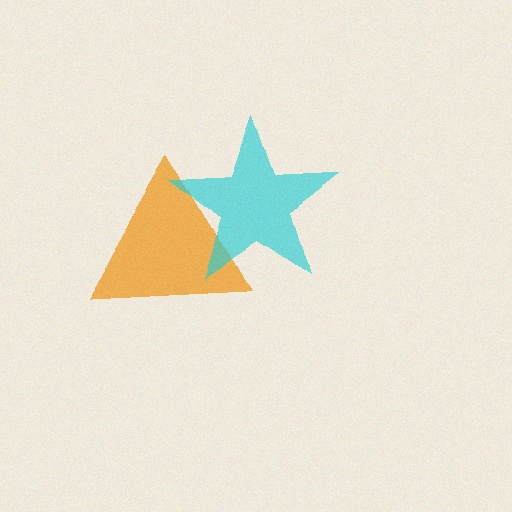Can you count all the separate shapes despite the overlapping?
Yes, there are 2 separate shapes.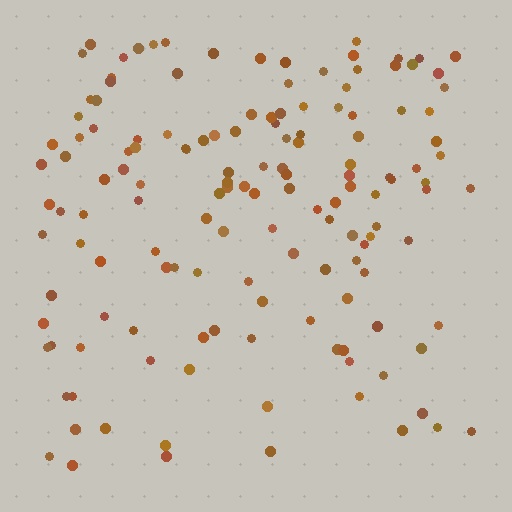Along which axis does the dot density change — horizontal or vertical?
Vertical.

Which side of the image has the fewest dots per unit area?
The bottom.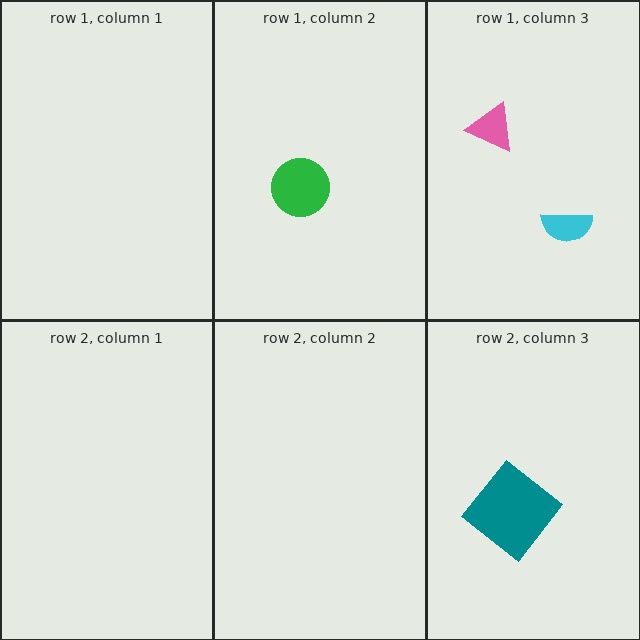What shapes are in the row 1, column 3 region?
The cyan semicircle, the pink triangle.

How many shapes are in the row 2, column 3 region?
1.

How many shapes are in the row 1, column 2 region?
1.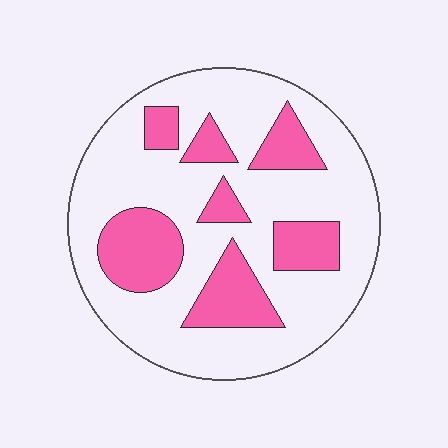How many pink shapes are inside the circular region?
7.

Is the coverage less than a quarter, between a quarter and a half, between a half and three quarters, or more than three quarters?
Between a quarter and a half.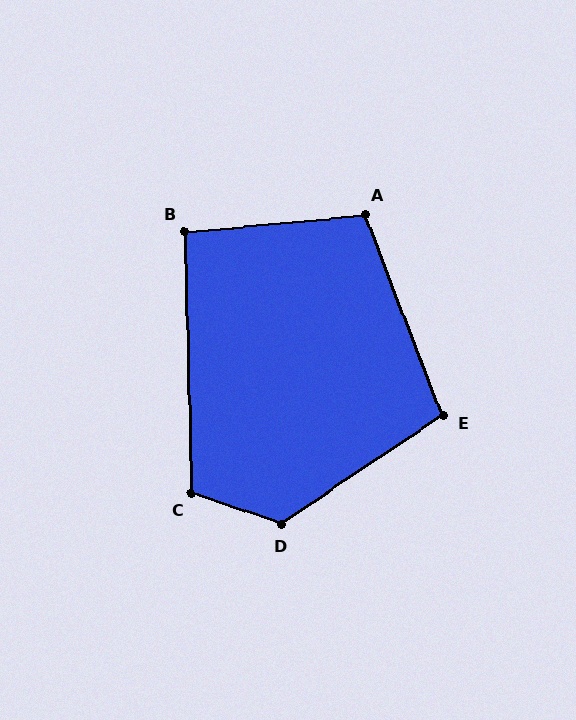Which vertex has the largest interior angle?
D, at approximately 127 degrees.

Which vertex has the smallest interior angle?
B, at approximately 94 degrees.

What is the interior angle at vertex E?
Approximately 103 degrees (obtuse).